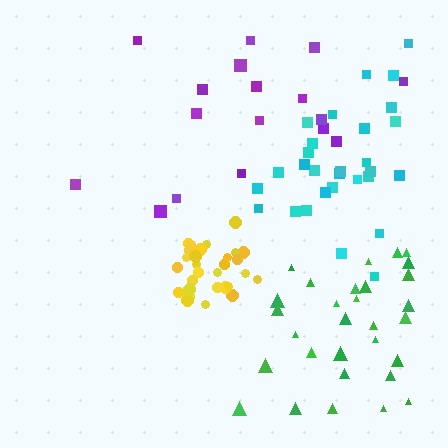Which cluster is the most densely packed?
Yellow.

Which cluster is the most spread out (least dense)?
Purple.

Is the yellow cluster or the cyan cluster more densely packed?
Yellow.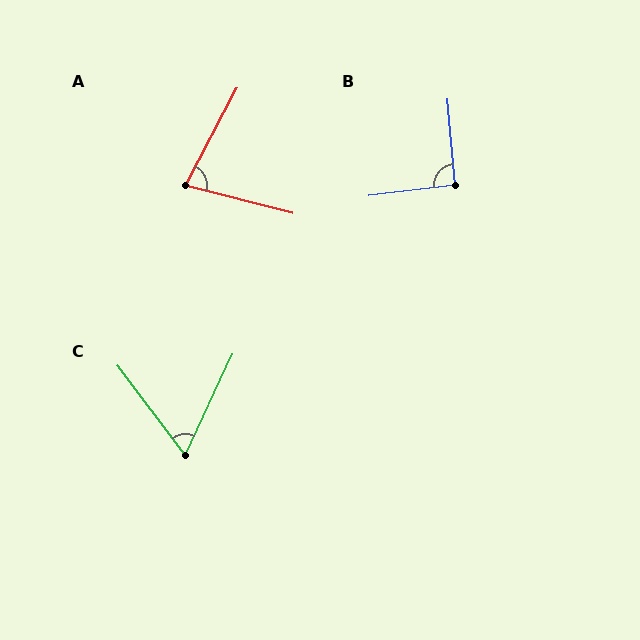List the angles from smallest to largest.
C (62°), A (77°), B (91°).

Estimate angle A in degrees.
Approximately 77 degrees.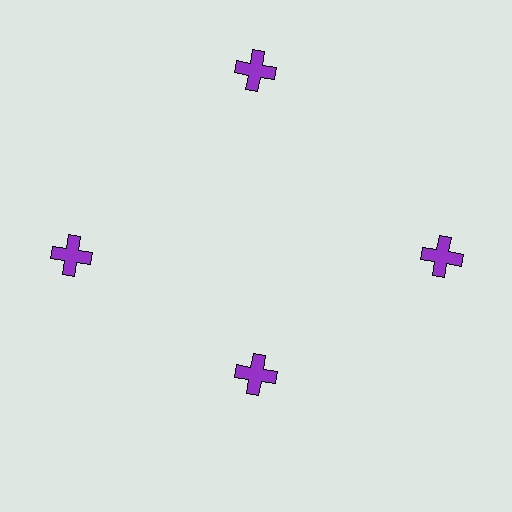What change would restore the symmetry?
The symmetry would be restored by moving it outward, back onto the ring so that all 4 crosses sit at equal angles and equal distance from the center.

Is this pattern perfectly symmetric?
No. The 4 purple crosses are arranged in a ring, but one element near the 6 o'clock position is pulled inward toward the center, breaking the 4-fold rotational symmetry.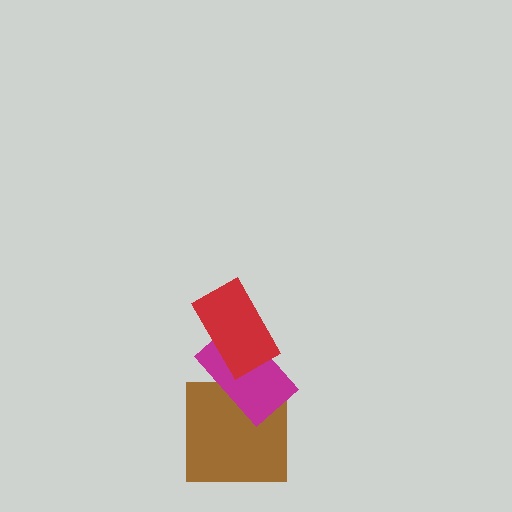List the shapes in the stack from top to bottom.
From top to bottom: the red rectangle, the magenta rectangle, the brown square.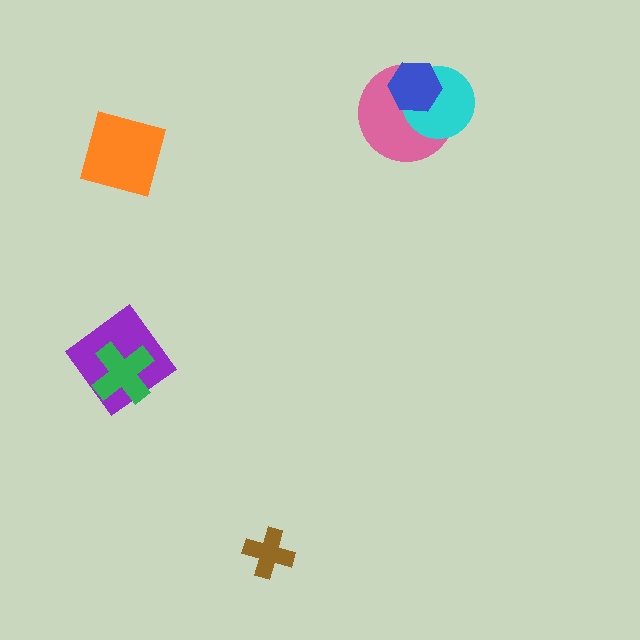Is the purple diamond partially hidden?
Yes, it is partially covered by another shape.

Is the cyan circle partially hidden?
Yes, it is partially covered by another shape.